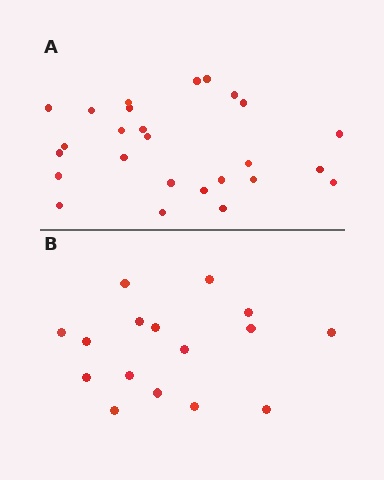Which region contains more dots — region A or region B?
Region A (the top region) has more dots.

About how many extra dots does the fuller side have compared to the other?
Region A has roughly 10 or so more dots than region B.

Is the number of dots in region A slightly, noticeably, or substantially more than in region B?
Region A has substantially more. The ratio is roughly 1.6 to 1.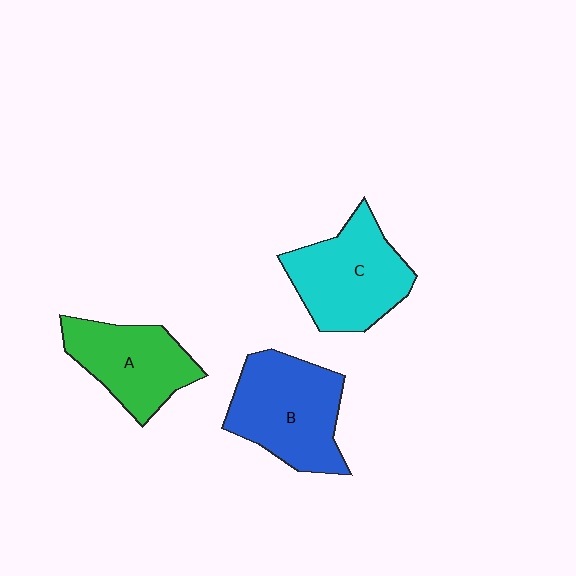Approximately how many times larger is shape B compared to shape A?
Approximately 1.2 times.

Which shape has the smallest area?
Shape A (green).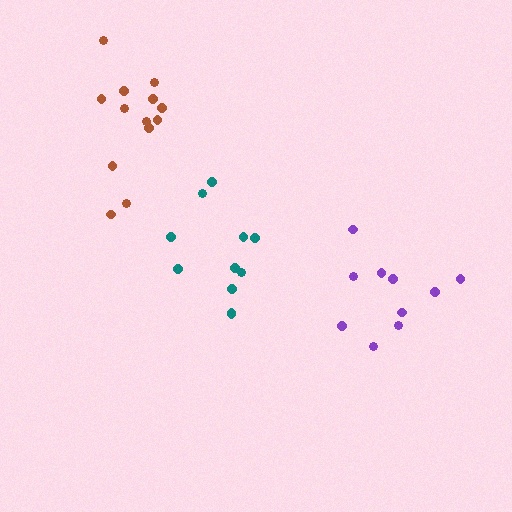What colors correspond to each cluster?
The clusters are colored: purple, teal, brown.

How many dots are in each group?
Group 1: 10 dots, Group 2: 11 dots, Group 3: 13 dots (34 total).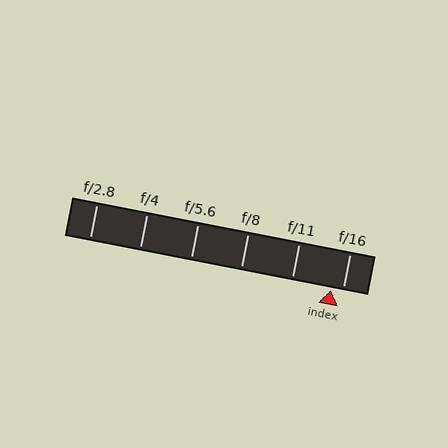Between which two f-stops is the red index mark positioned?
The index mark is between f/11 and f/16.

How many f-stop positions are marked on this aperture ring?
There are 6 f-stop positions marked.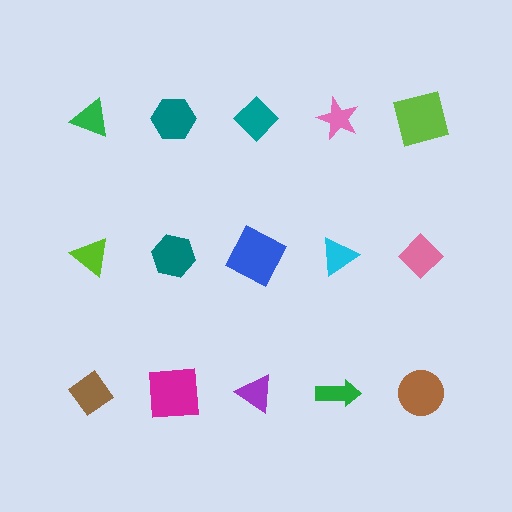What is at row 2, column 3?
A blue square.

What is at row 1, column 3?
A teal diamond.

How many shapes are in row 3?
5 shapes.